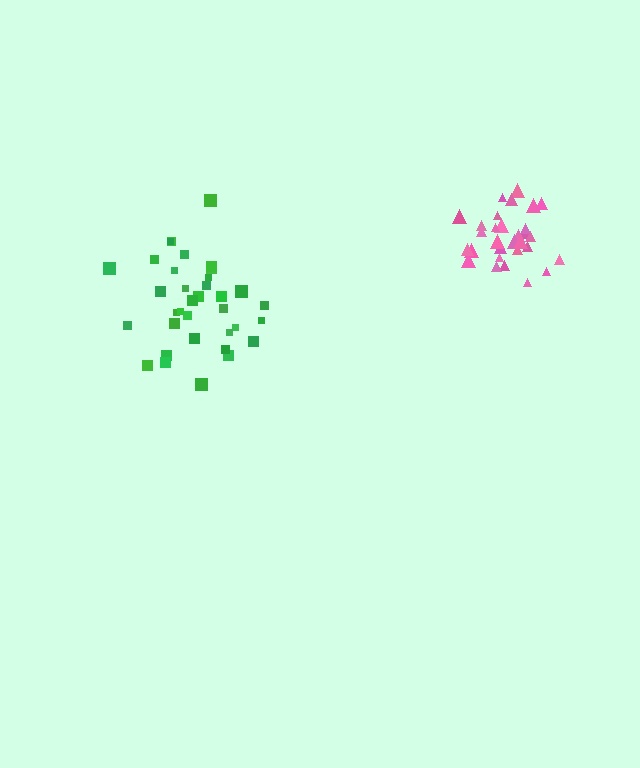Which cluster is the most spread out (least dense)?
Green.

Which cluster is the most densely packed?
Pink.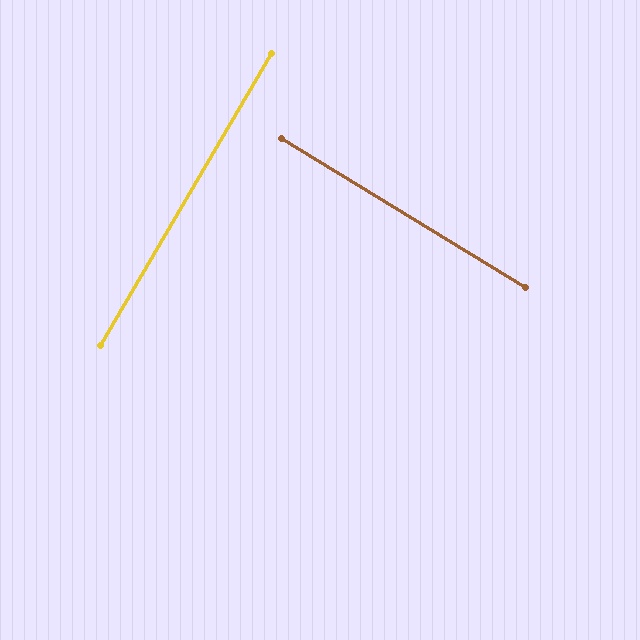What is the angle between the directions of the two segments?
Approximately 89 degrees.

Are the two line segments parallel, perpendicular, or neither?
Perpendicular — they meet at approximately 89°.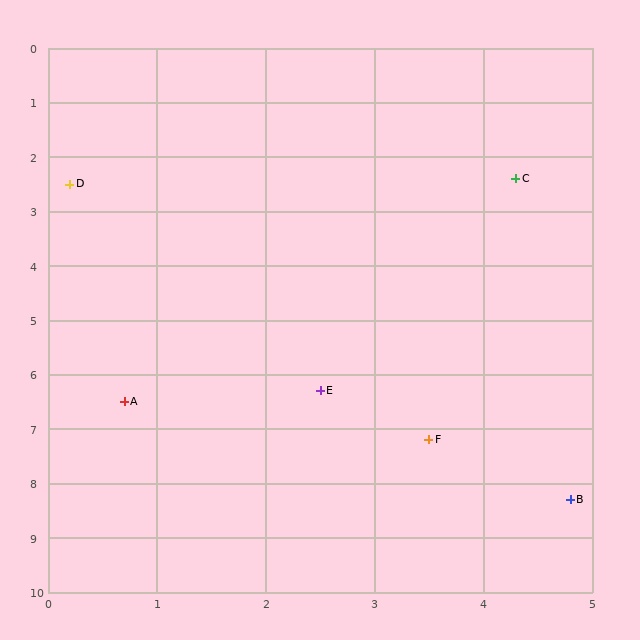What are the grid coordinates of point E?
Point E is at approximately (2.5, 6.3).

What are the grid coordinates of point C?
Point C is at approximately (4.3, 2.4).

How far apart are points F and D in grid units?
Points F and D are about 5.7 grid units apart.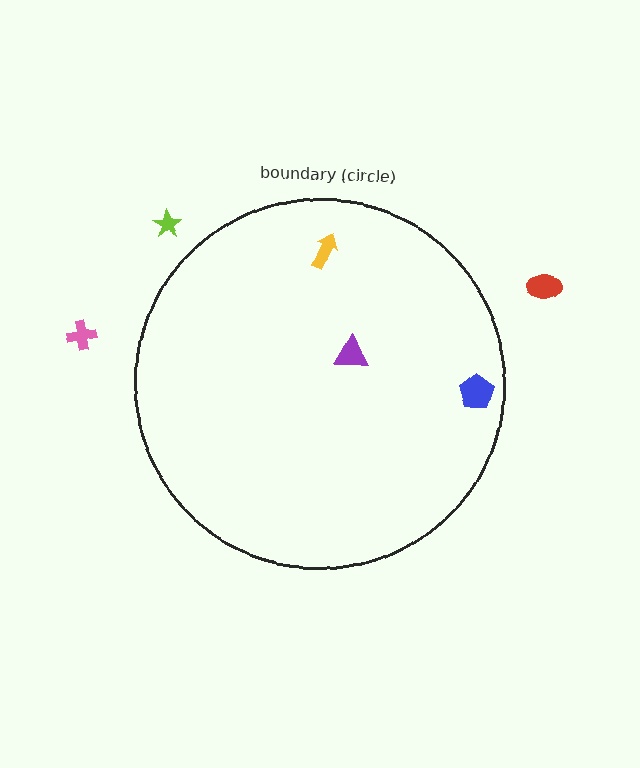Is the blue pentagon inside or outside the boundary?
Inside.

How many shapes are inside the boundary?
3 inside, 3 outside.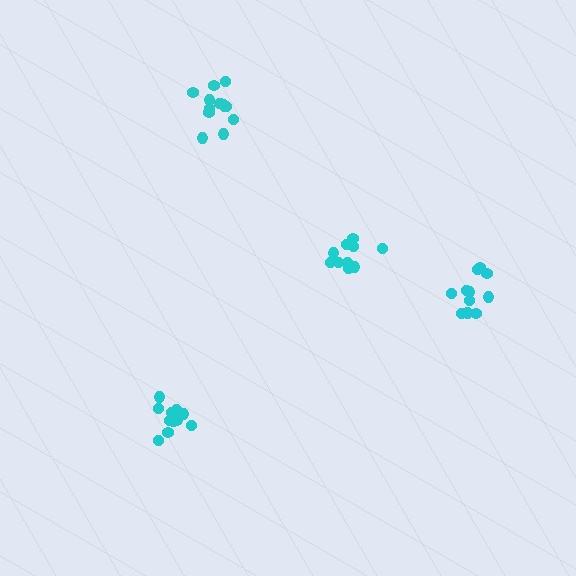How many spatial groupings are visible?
There are 4 spatial groupings.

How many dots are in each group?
Group 1: 14 dots, Group 2: 12 dots, Group 3: 10 dots, Group 4: 11 dots (47 total).